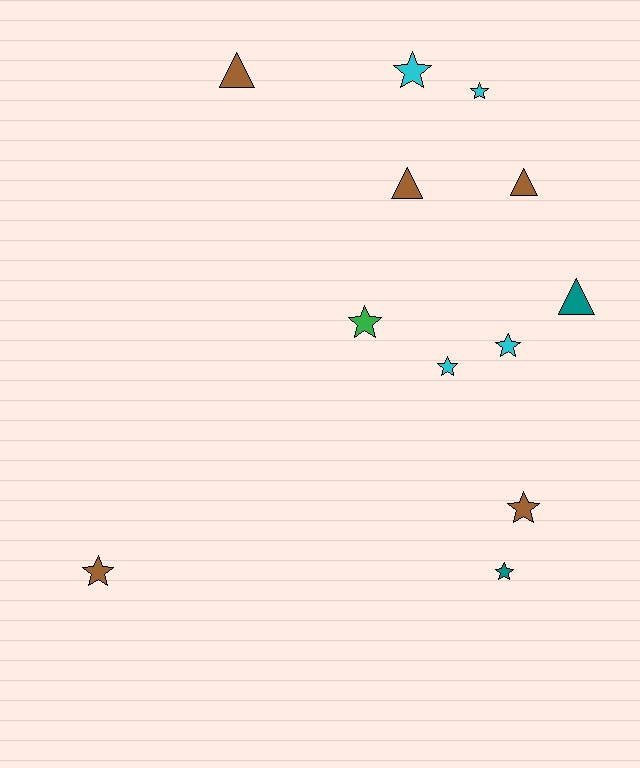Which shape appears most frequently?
Star, with 8 objects.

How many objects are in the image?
There are 12 objects.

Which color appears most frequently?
Brown, with 5 objects.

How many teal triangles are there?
There is 1 teal triangle.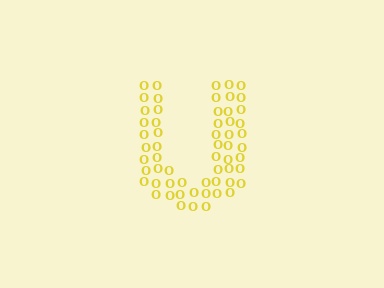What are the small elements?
The small elements are letter O's.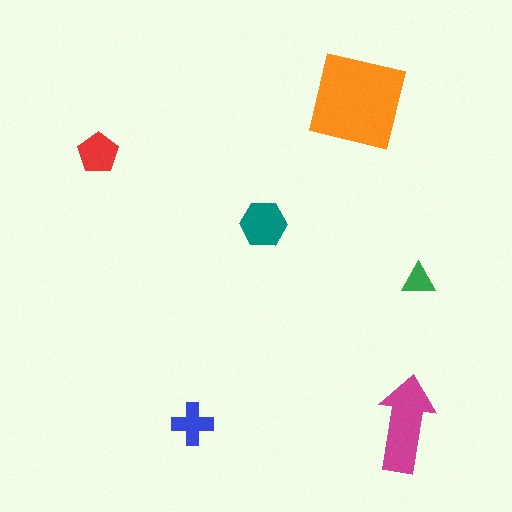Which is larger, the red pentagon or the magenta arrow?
The magenta arrow.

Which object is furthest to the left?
The red pentagon is leftmost.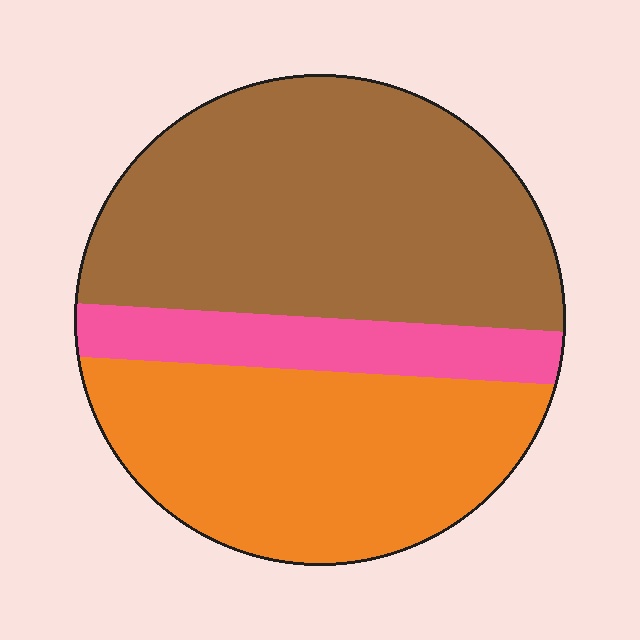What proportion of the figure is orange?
Orange takes up about three eighths (3/8) of the figure.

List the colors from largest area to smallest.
From largest to smallest: brown, orange, pink.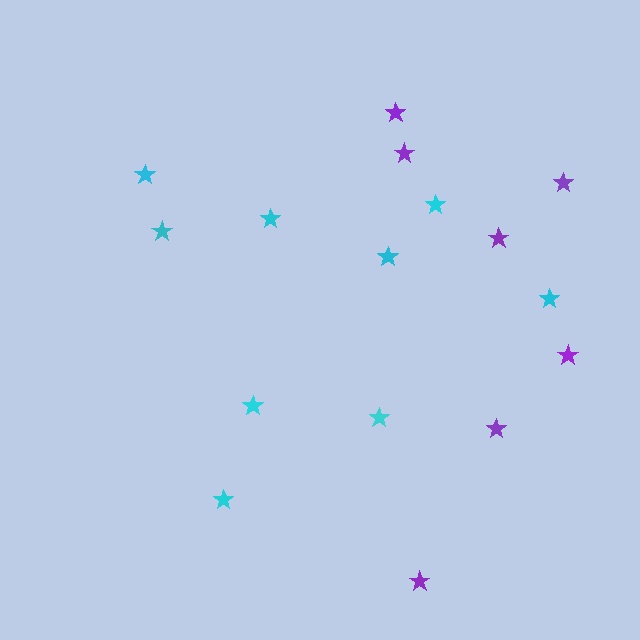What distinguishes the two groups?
There are 2 groups: one group of cyan stars (9) and one group of purple stars (7).